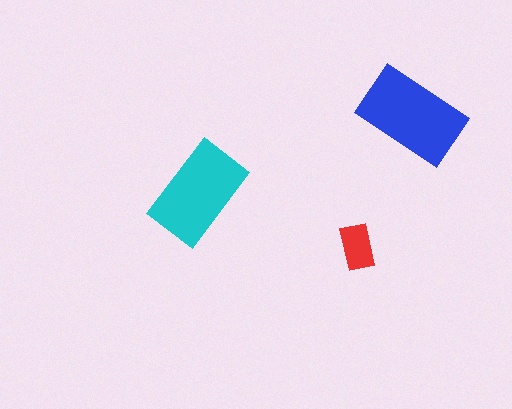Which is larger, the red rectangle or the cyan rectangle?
The cyan one.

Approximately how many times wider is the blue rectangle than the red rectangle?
About 2.5 times wider.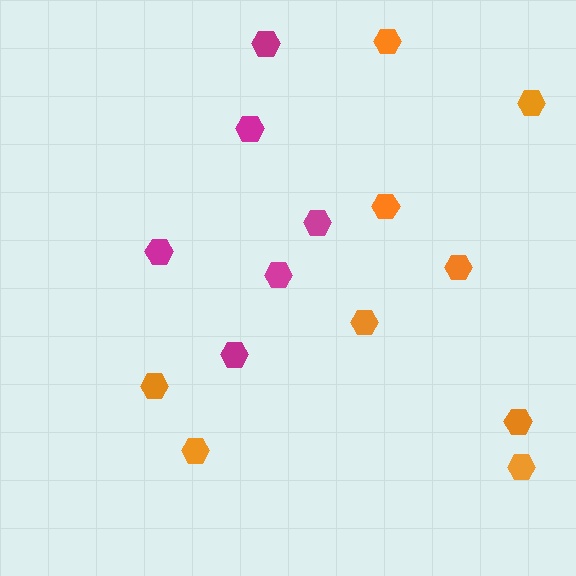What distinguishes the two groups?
There are 2 groups: one group of magenta hexagons (6) and one group of orange hexagons (9).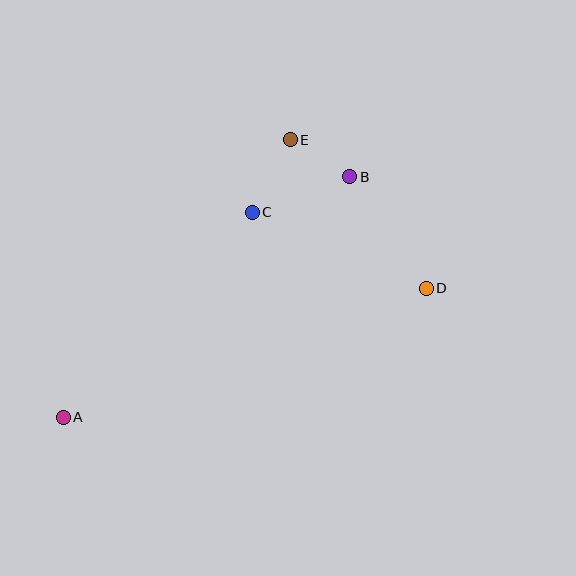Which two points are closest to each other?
Points B and E are closest to each other.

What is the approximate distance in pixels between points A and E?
The distance between A and E is approximately 359 pixels.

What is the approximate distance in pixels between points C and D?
The distance between C and D is approximately 190 pixels.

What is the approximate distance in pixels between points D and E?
The distance between D and E is approximately 201 pixels.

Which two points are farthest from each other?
Points A and D are farthest from each other.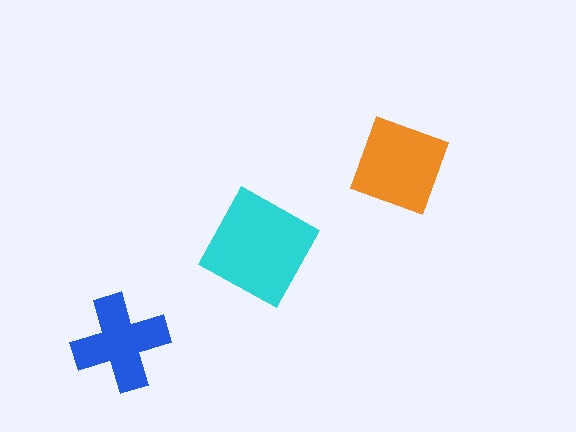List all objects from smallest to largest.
The blue cross, the orange diamond, the cyan square.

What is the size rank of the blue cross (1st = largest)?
3rd.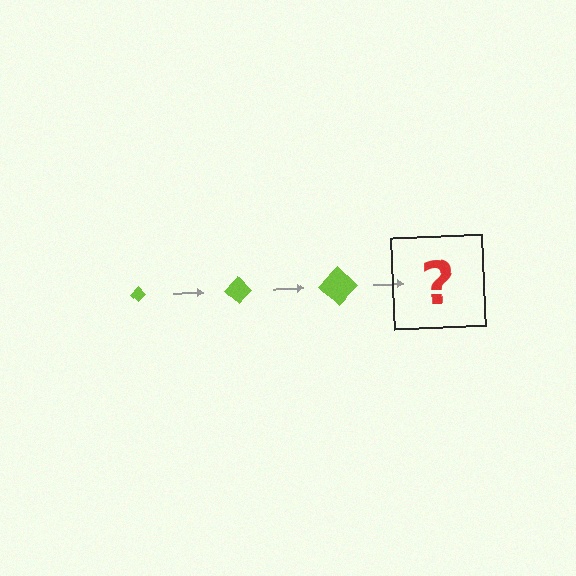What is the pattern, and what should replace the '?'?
The pattern is that the diamond gets progressively larger each step. The '?' should be a lime diamond, larger than the previous one.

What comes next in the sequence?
The next element should be a lime diamond, larger than the previous one.